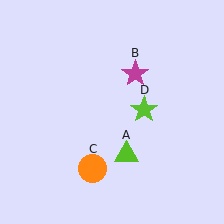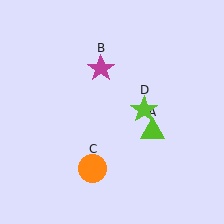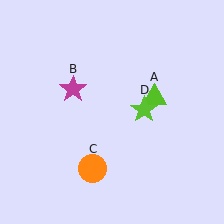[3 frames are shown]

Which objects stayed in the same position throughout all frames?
Orange circle (object C) and lime star (object D) remained stationary.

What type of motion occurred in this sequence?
The lime triangle (object A), magenta star (object B) rotated counterclockwise around the center of the scene.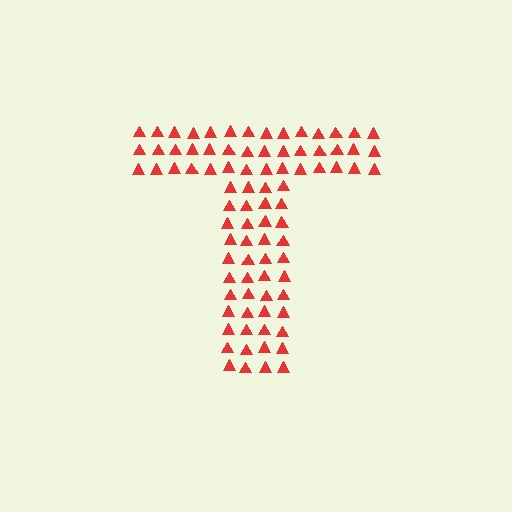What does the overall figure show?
The overall figure shows the letter T.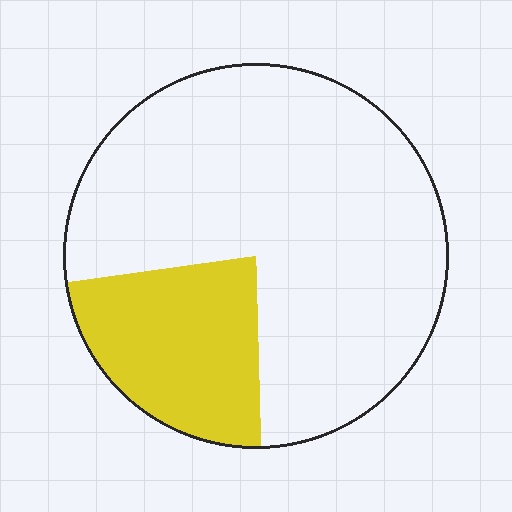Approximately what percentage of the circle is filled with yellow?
Approximately 25%.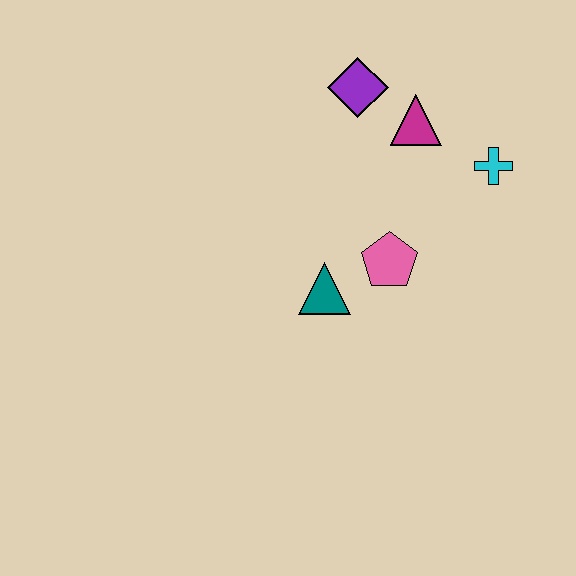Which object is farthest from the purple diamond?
The teal triangle is farthest from the purple diamond.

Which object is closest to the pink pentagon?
The teal triangle is closest to the pink pentagon.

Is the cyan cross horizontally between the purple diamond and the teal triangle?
No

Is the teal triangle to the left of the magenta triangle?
Yes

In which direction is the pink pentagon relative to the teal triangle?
The pink pentagon is to the right of the teal triangle.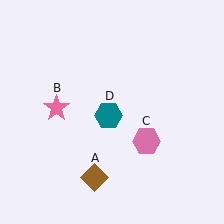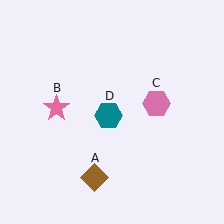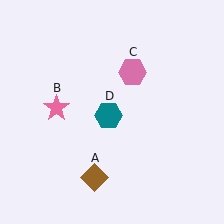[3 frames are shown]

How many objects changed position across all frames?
1 object changed position: pink hexagon (object C).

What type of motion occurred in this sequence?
The pink hexagon (object C) rotated counterclockwise around the center of the scene.